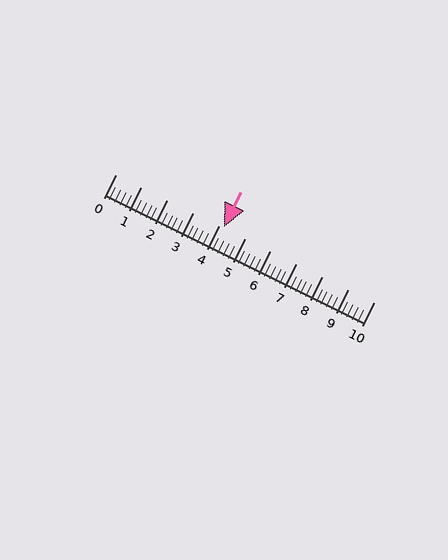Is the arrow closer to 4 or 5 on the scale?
The arrow is closer to 4.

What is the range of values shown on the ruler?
The ruler shows values from 0 to 10.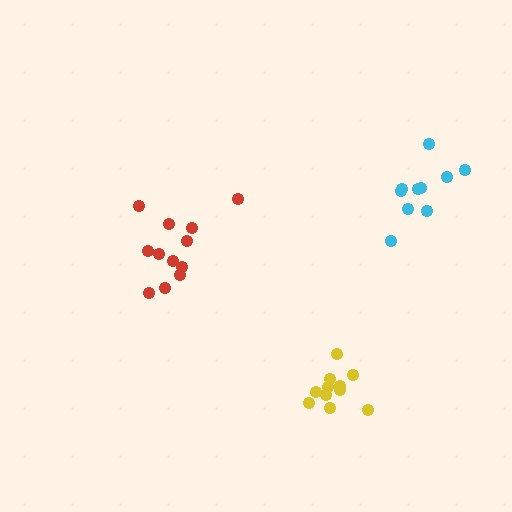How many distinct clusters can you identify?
There are 3 distinct clusters.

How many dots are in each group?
Group 1: 10 dots, Group 2: 11 dots, Group 3: 12 dots (33 total).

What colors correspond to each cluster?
The clusters are colored: cyan, yellow, red.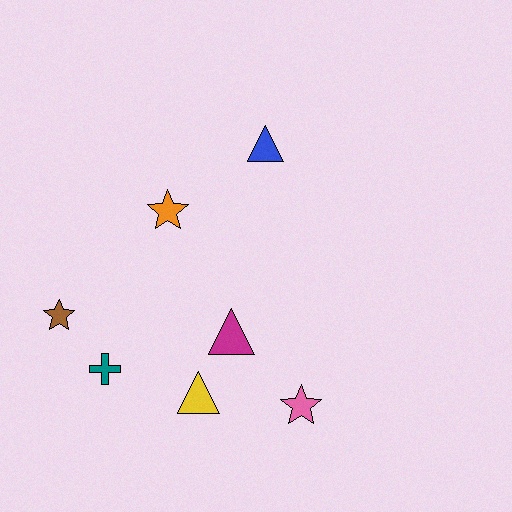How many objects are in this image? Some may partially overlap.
There are 7 objects.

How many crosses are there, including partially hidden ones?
There is 1 cross.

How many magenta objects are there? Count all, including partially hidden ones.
There is 1 magenta object.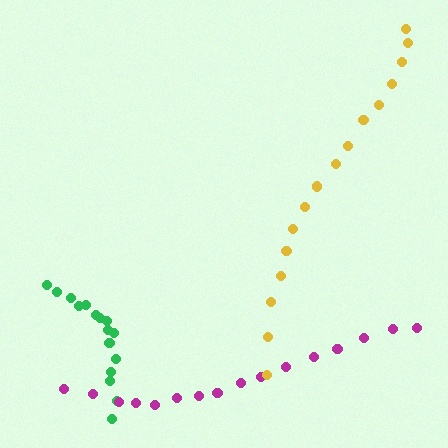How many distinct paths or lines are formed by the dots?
There are 3 distinct paths.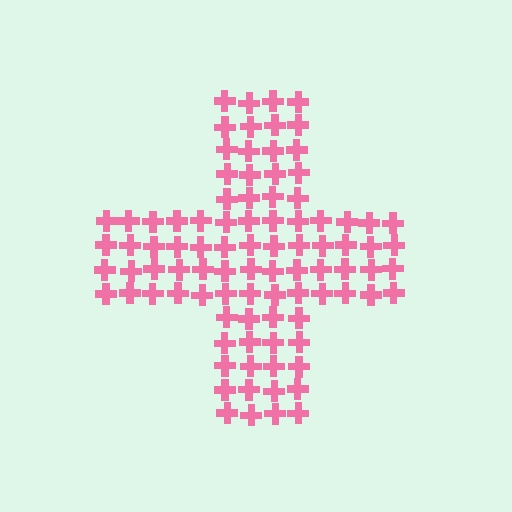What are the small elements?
The small elements are crosses.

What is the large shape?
The large shape is a cross.